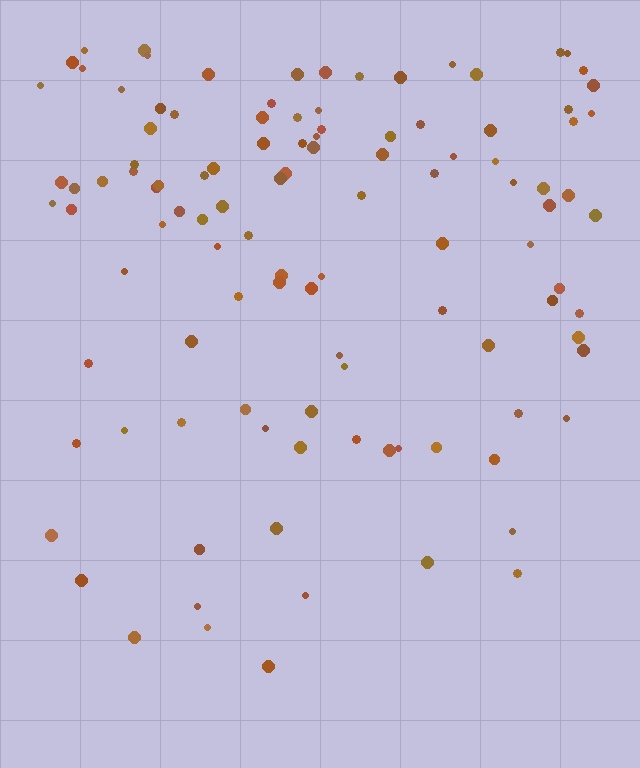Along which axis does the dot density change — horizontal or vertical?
Vertical.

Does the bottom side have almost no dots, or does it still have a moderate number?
Still a moderate number, just noticeably fewer than the top.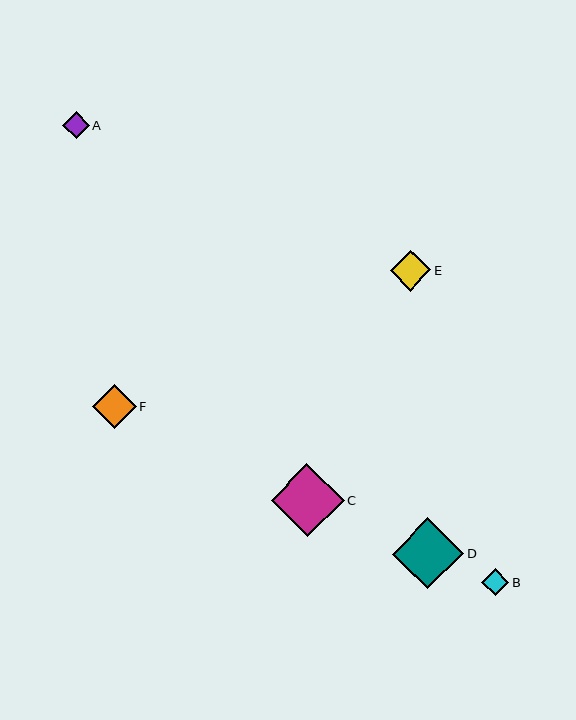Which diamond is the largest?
Diamond C is the largest with a size of approximately 73 pixels.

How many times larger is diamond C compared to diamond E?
Diamond C is approximately 1.8 times the size of diamond E.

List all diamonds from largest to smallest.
From largest to smallest: C, D, F, E, B, A.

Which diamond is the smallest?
Diamond A is the smallest with a size of approximately 27 pixels.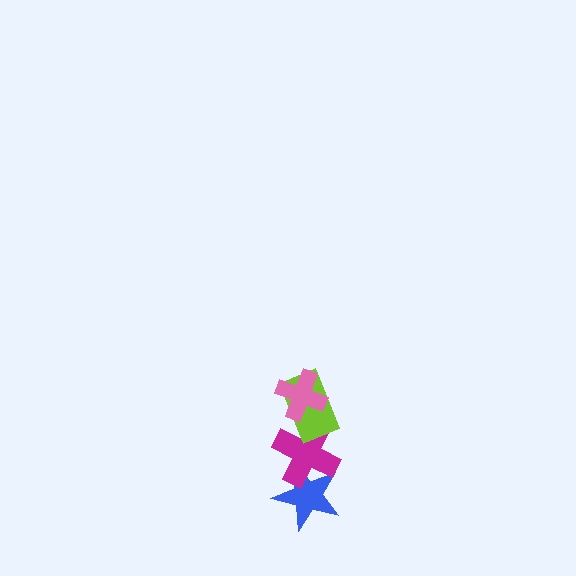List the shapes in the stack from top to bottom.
From top to bottom: the pink cross, the lime rectangle, the magenta cross, the blue star.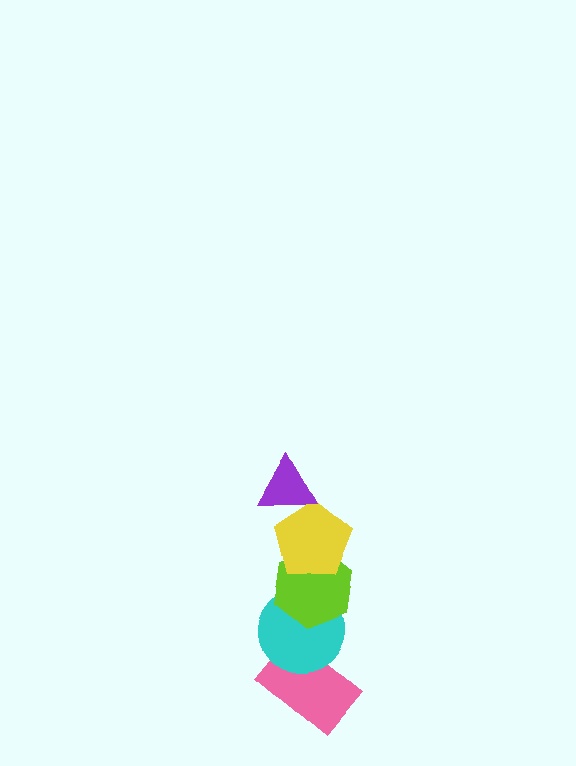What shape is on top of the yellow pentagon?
The purple triangle is on top of the yellow pentagon.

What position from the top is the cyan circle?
The cyan circle is 4th from the top.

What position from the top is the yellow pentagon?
The yellow pentagon is 2nd from the top.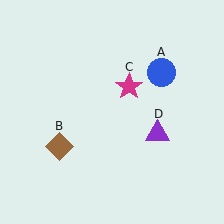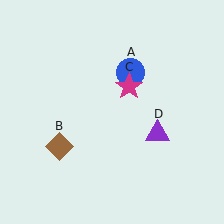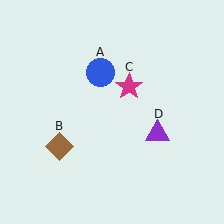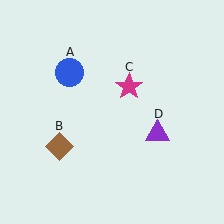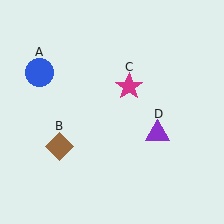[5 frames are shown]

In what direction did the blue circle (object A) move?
The blue circle (object A) moved left.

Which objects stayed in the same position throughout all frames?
Brown diamond (object B) and magenta star (object C) and purple triangle (object D) remained stationary.